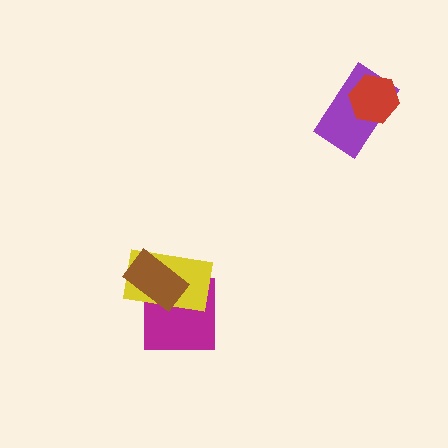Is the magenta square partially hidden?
Yes, it is partially covered by another shape.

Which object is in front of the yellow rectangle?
The brown rectangle is in front of the yellow rectangle.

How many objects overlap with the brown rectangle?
2 objects overlap with the brown rectangle.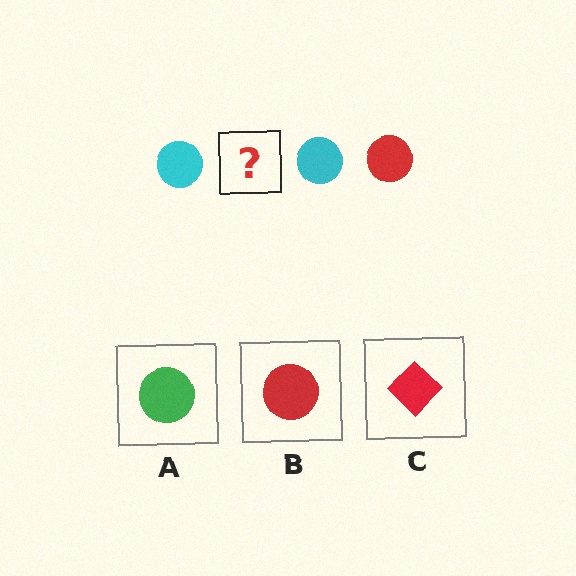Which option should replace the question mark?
Option B.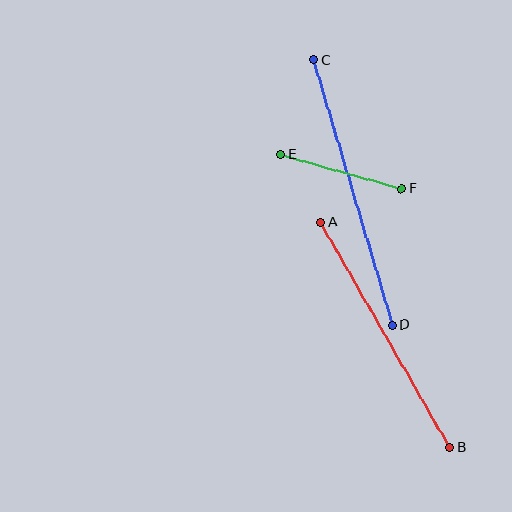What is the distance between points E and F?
The distance is approximately 125 pixels.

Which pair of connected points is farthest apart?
Points C and D are farthest apart.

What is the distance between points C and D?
The distance is approximately 276 pixels.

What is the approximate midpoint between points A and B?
The midpoint is at approximately (385, 335) pixels.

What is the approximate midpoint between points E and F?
The midpoint is at approximately (341, 171) pixels.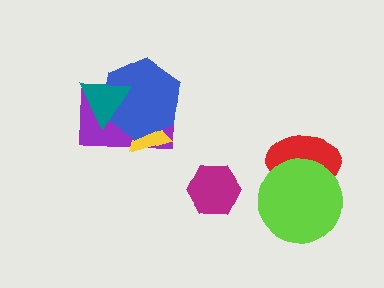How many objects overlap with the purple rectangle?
3 objects overlap with the purple rectangle.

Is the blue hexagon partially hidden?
Yes, it is partially covered by another shape.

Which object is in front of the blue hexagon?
The teal triangle is in front of the blue hexagon.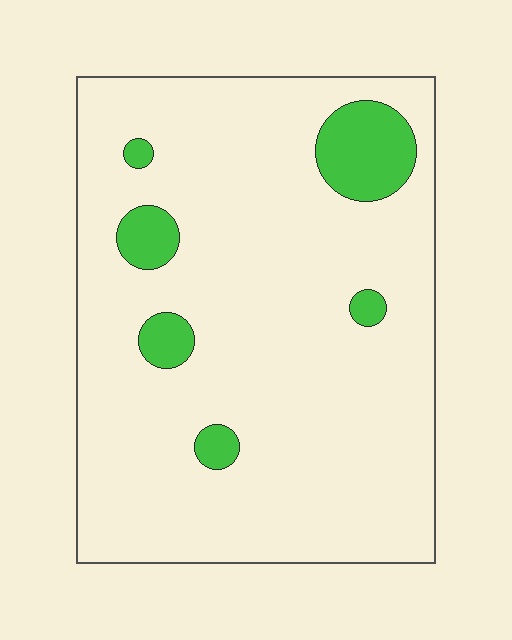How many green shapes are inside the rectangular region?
6.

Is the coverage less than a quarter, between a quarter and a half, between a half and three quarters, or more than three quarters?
Less than a quarter.